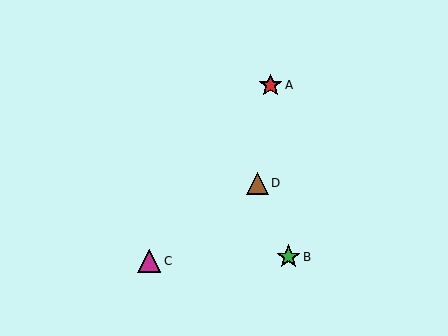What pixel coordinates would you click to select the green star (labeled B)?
Click at (289, 257) to select the green star B.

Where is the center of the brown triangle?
The center of the brown triangle is at (257, 183).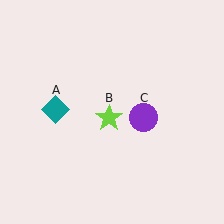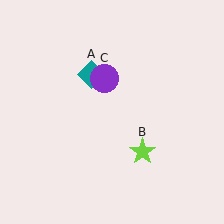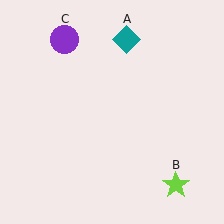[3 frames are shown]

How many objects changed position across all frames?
3 objects changed position: teal diamond (object A), lime star (object B), purple circle (object C).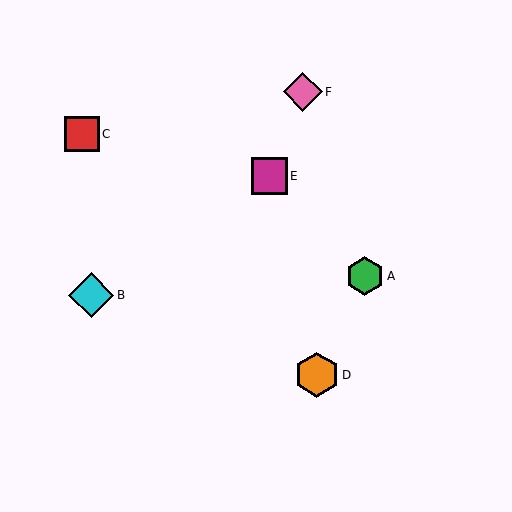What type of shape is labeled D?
Shape D is an orange hexagon.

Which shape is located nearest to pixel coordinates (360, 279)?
The green hexagon (labeled A) at (365, 276) is nearest to that location.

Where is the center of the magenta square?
The center of the magenta square is at (269, 176).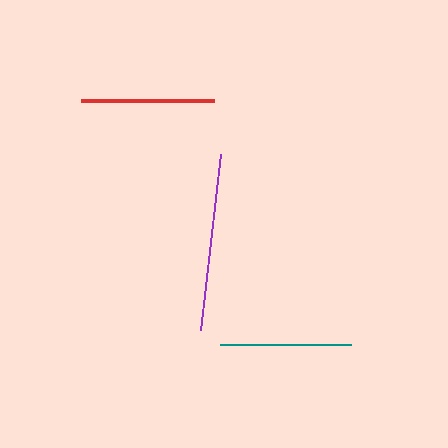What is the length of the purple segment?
The purple segment is approximately 177 pixels long.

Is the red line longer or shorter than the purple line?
The purple line is longer than the red line.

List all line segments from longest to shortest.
From longest to shortest: purple, red, teal.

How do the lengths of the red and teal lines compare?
The red and teal lines are approximately the same length.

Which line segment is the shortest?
The teal line is the shortest at approximately 131 pixels.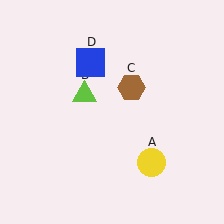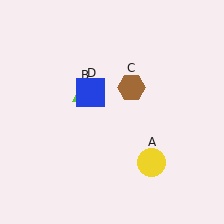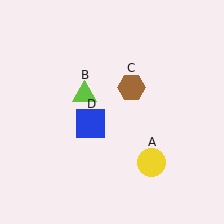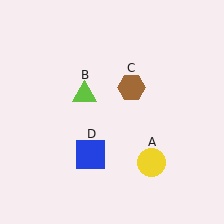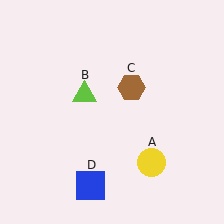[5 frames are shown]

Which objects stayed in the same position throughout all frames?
Yellow circle (object A) and lime triangle (object B) and brown hexagon (object C) remained stationary.